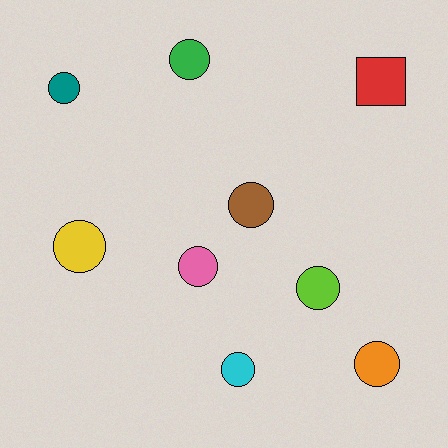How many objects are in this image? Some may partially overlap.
There are 9 objects.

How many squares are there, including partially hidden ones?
There is 1 square.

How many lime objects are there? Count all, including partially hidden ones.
There is 1 lime object.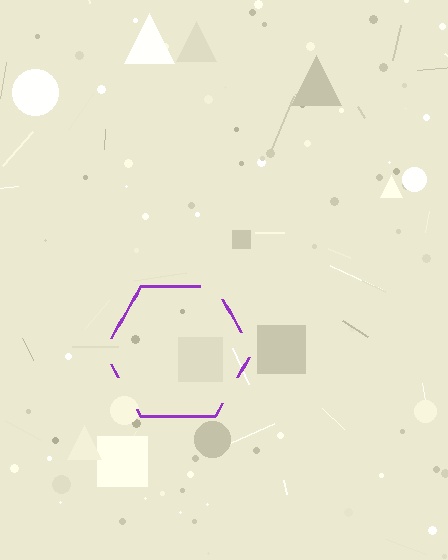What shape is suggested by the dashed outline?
The dashed outline suggests a hexagon.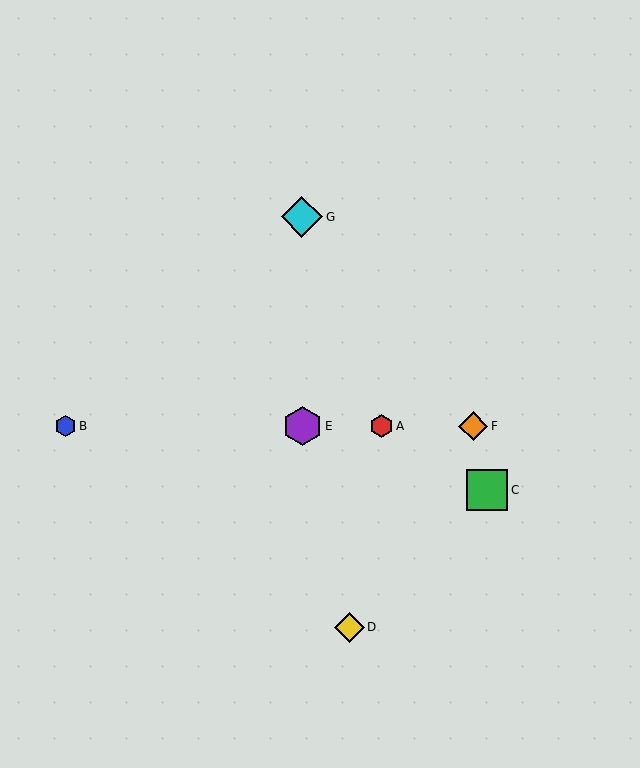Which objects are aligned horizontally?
Objects A, B, E, F are aligned horizontally.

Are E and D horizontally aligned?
No, E is at y≈426 and D is at y≈627.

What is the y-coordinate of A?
Object A is at y≈426.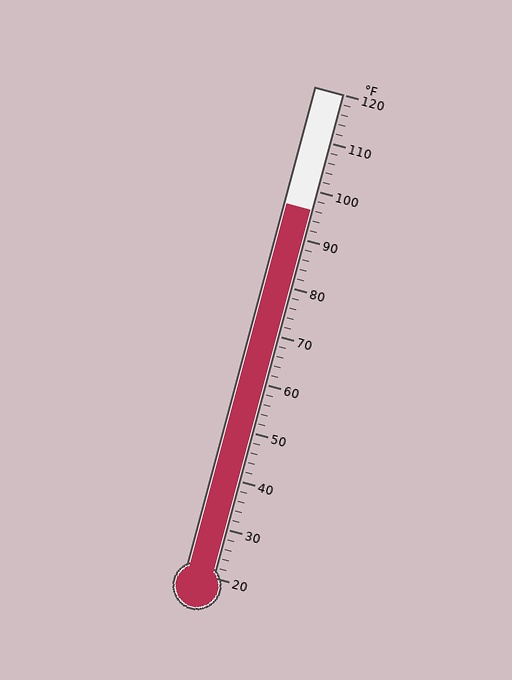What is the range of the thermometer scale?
The thermometer scale ranges from 20°F to 120°F.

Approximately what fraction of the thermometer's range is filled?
The thermometer is filled to approximately 75% of its range.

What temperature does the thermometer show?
The thermometer shows approximately 96°F.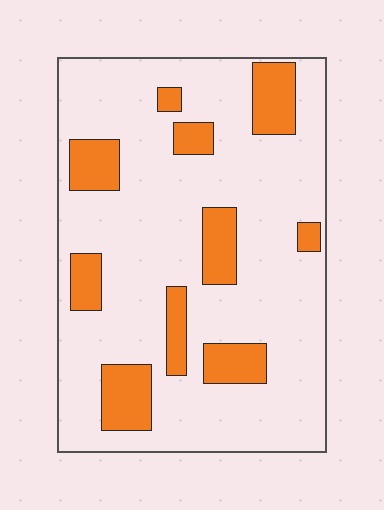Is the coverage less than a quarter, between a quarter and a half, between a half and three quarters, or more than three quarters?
Less than a quarter.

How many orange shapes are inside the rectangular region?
10.